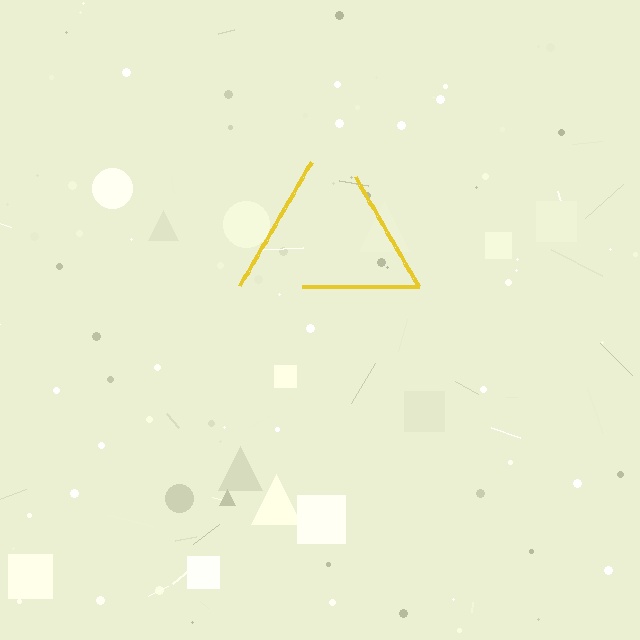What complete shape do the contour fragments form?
The contour fragments form a triangle.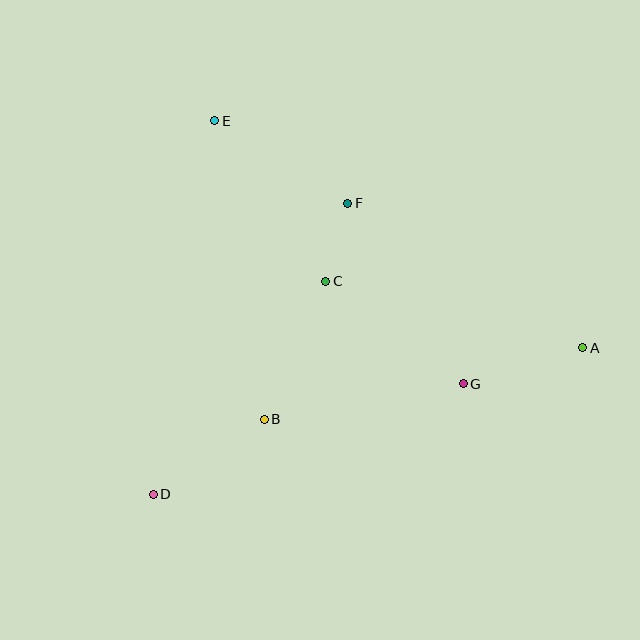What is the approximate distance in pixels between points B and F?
The distance between B and F is approximately 232 pixels.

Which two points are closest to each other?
Points C and F are closest to each other.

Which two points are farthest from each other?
Points A and D are farthest from each other.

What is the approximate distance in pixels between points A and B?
The distance between A and B is approximately 326 pixels.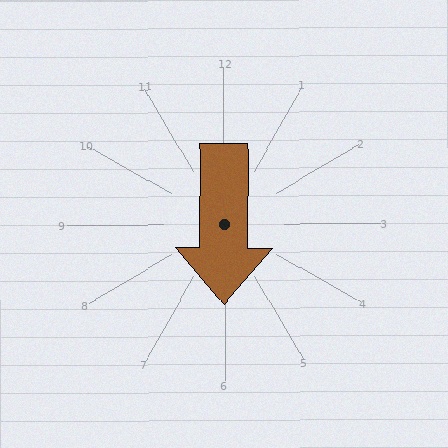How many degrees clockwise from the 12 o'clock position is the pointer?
Approximately 180 degrees.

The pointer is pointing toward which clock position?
Roughly 6 o'clock.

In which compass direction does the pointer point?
South.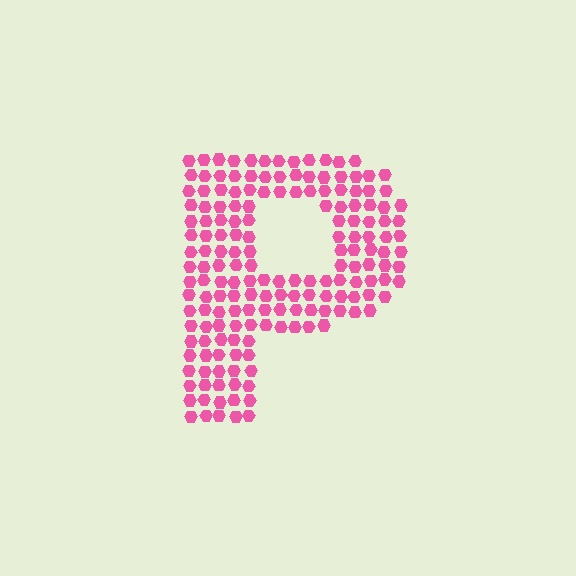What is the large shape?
The large shape is the letter P.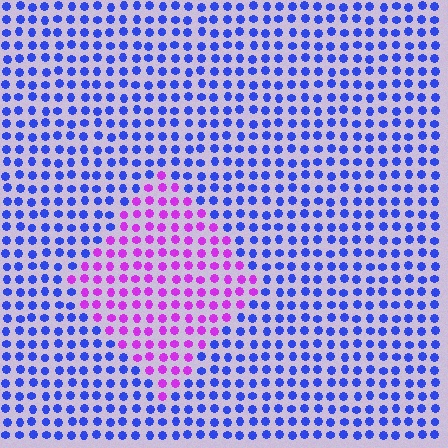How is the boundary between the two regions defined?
The boundary is defined purely by a slight shift in hue (about 61 degrees). Spacing, size, and orientation are identical on both sides.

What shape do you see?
I see a diamond.